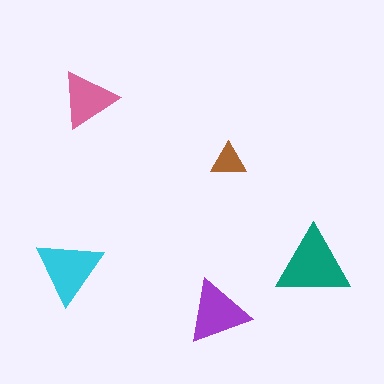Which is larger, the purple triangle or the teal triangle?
The teal one.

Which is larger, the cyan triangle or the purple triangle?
The cyan one.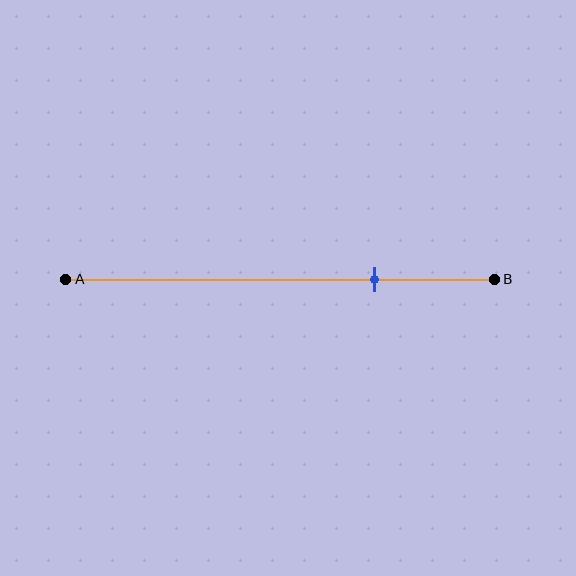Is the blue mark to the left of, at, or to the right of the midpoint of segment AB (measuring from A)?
The blue mark is to the right of the midpoint of segment AB.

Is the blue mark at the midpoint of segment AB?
No, the mark is at about 70% from A, not at the 50% midpoint.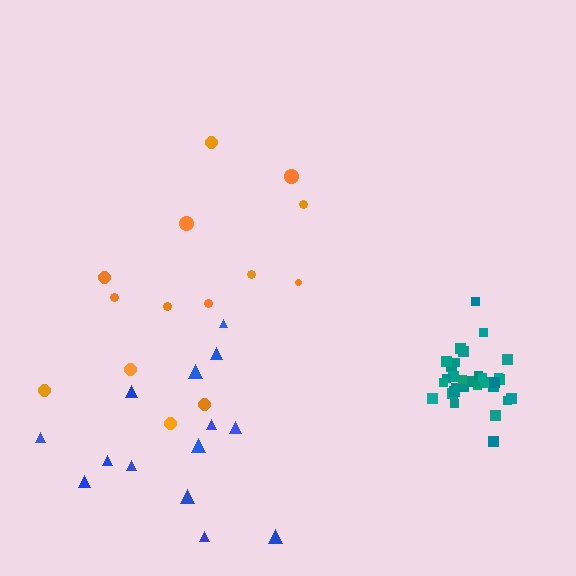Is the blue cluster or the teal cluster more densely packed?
Teal.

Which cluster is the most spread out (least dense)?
Blue.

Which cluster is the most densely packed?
Teal.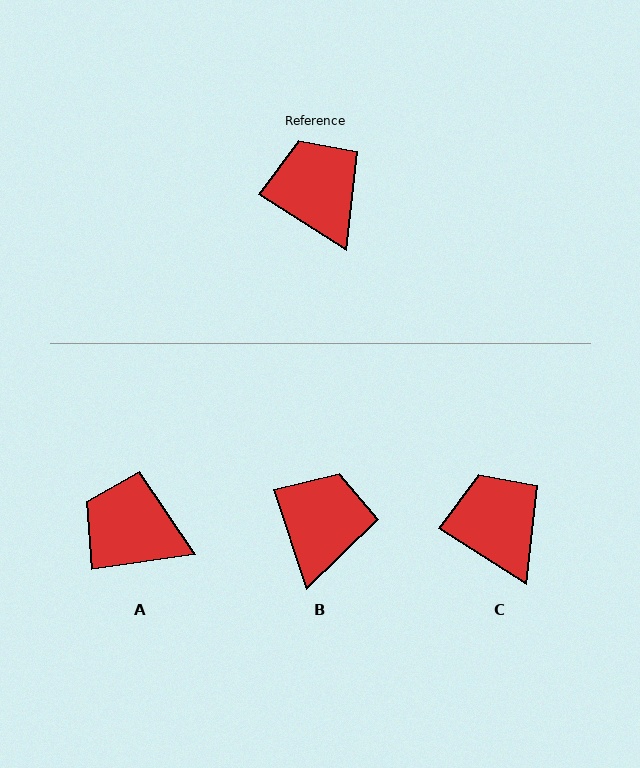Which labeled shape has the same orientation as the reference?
C.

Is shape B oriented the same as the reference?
No, it is off by about 39 degrees.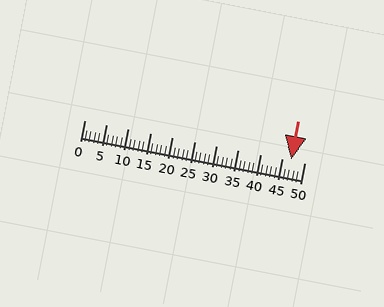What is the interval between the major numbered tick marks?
The major tick marks are spaced 5 units apart.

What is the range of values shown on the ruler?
The ruler shows values from 0 to 50.